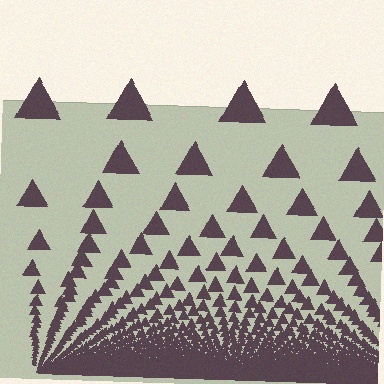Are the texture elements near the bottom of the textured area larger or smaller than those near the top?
Smaller. The gradient is inverted — elements near the bottom are smaller and denser.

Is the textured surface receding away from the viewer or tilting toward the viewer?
The surface appears to tilt toward the viewer. Texture elements get larger and sparser toward the top.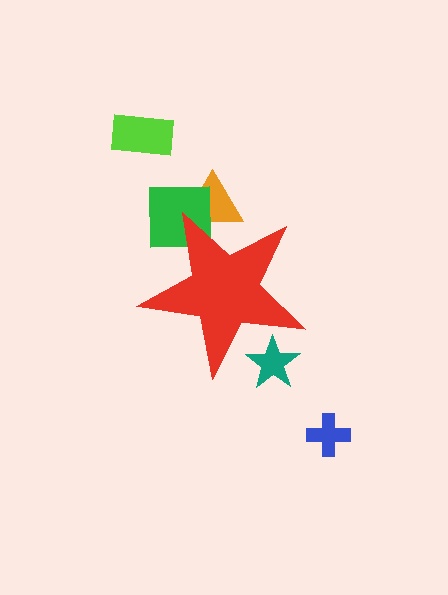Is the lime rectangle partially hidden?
No, the lime rectangle is fully visible.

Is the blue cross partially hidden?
No, the blue cross is fully visible.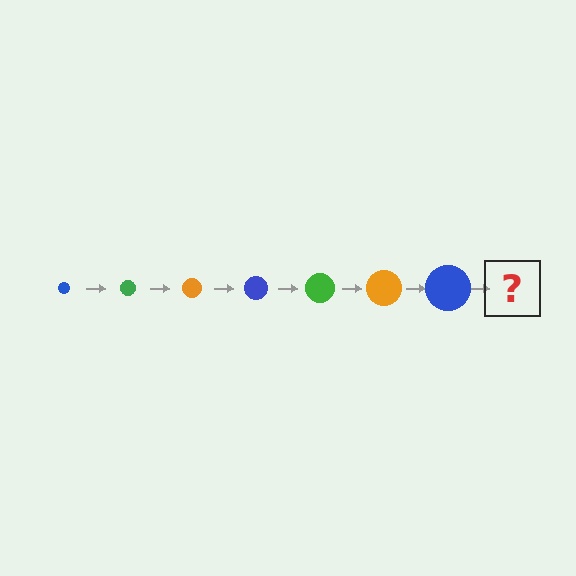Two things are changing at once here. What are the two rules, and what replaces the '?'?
The two rules are that the circle grows larger each step and the color cycles through blue, green, and orange. The '?' should be a green circle, larger than the previous one.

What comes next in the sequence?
The next element should be a green circle, larger than the previous one.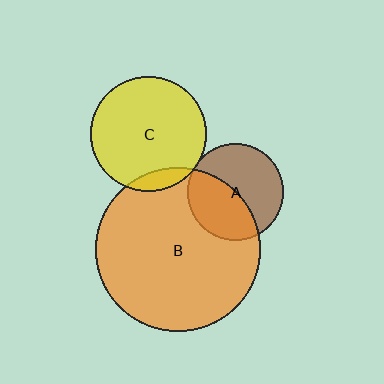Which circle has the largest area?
Circle B (orange).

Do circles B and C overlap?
Yes.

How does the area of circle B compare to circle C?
Approximately 2.0 times.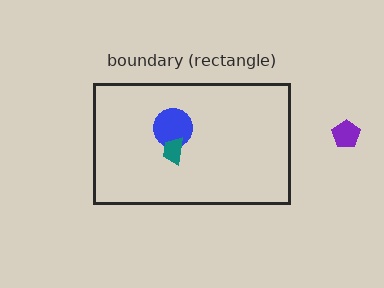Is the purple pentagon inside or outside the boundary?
Outside.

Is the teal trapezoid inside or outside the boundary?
Inside.